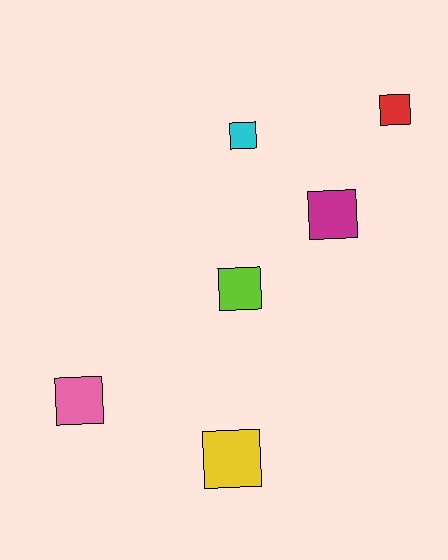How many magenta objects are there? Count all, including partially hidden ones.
There is 1 magenta object.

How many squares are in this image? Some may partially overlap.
There are 6 squares.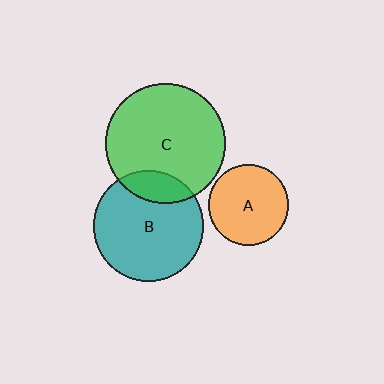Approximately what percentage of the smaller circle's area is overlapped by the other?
Approximately 20%.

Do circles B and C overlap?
Yes.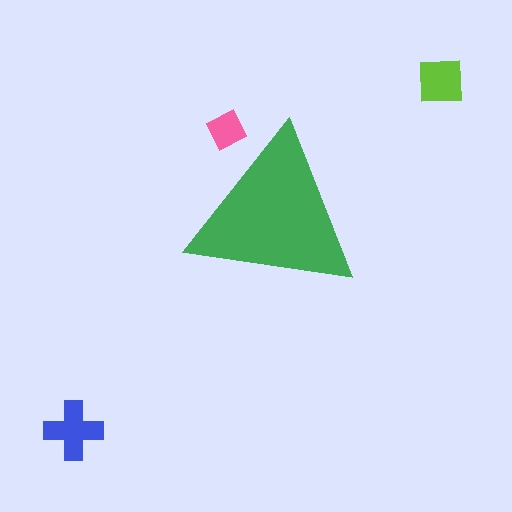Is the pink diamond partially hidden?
Yes, the pink diamond is partially hidden behind the green triangle.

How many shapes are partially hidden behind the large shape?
1 shape is partially hidden.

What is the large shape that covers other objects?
A green triangle.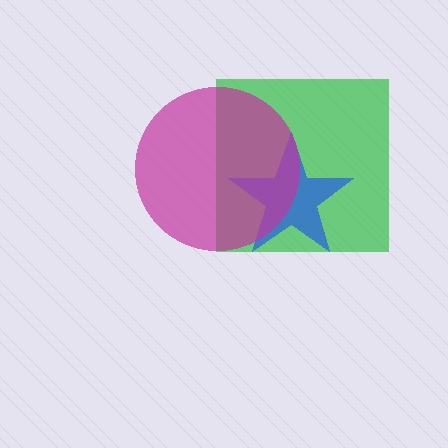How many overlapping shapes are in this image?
There are 3 overlapping shapes in the image.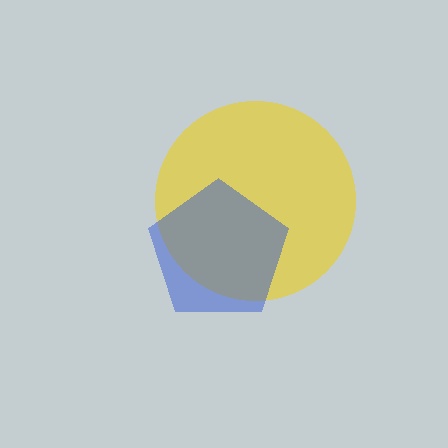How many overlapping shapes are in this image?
There are 2 overlapping shapes in the image.